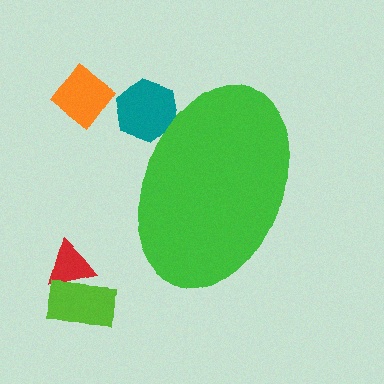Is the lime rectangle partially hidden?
No, the lime rectangle is fully visible.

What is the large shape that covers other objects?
A green ellipse.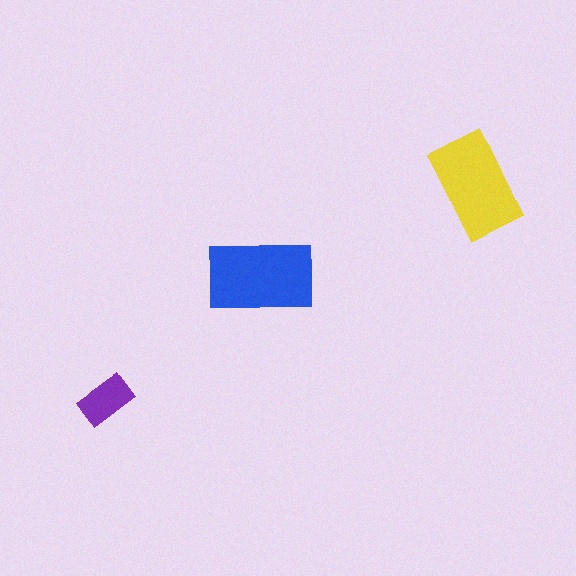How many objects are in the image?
There are 3 objects in the image.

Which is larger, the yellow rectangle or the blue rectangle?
The blue one.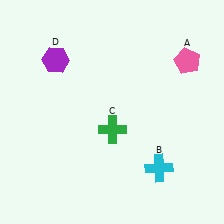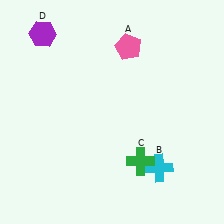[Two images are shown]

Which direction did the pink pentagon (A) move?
The pink pentagon (A) moved left.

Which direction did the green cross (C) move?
The green cross (C) moved down.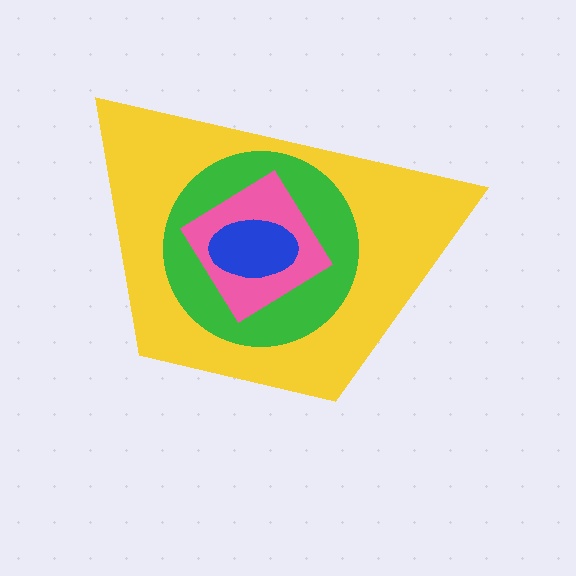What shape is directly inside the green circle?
The pink diamond.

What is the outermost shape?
The yellow trapezoid.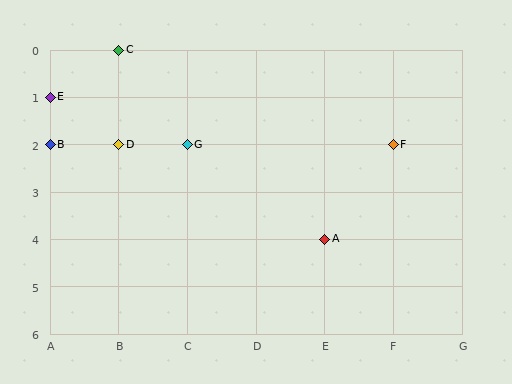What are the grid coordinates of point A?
Point A is at grid coordinates (E, 4).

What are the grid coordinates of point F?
Point F is at grid coordinates (F, 2).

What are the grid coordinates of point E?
Point E is at grid coordinates (A, 1).